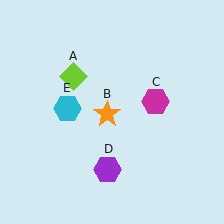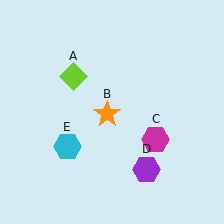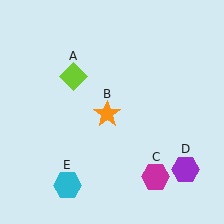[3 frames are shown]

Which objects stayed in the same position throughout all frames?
Lime diamond (object A) and orange star (object B) remained stationary.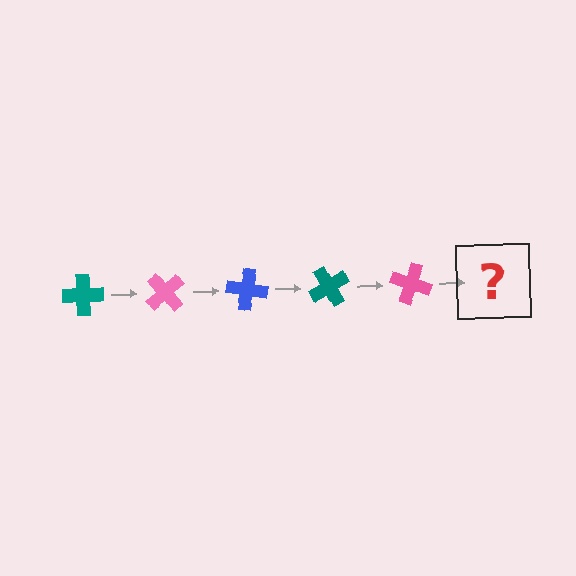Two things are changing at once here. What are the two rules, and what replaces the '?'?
The two rules are that it rotates 50 degrees each step and the color cycles through teal, pink, and blue. The '?' should be a blue cross, rotated 250 degrees from the start.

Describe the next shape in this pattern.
It should be a blue cross, rotated 250 degrees from the start.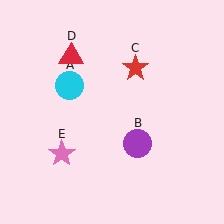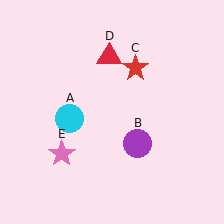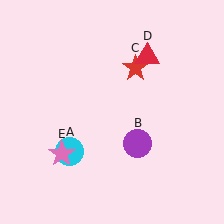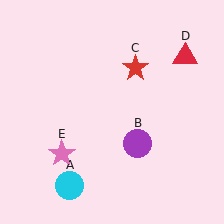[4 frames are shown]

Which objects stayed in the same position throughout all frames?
Purple circle (object B) and red star (object C) and pink star (object E) remained stationary.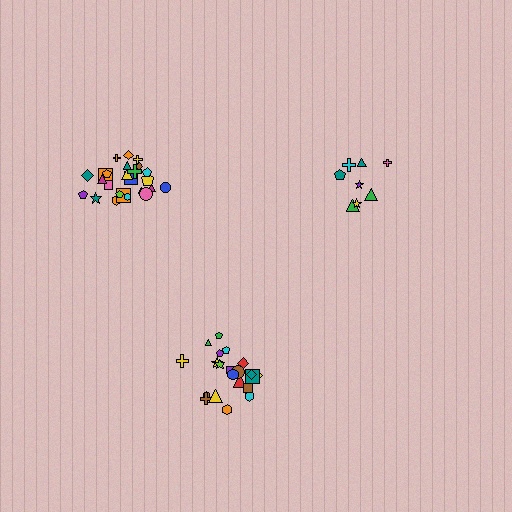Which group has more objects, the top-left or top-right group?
The top-left group.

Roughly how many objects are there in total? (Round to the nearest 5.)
Roughly 55 objects in total.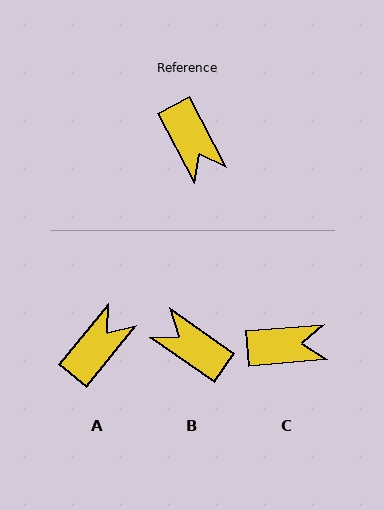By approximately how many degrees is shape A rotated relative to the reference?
Approximately 114 degrees counter-clockwise.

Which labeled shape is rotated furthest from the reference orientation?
B, about 152 degrees away.